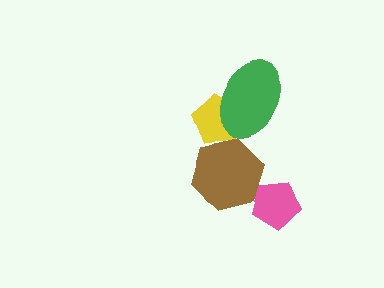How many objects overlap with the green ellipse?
1 object overlaps with the green ellipse.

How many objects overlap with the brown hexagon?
1 object overlaps with the brown hexagon.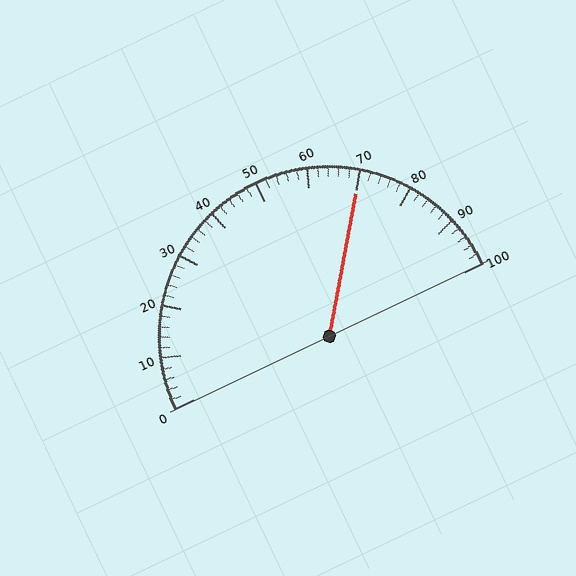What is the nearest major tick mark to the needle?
The nearest major tick mark is 70.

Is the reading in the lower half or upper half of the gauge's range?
The reading is in the upper half of the range (0 to 100).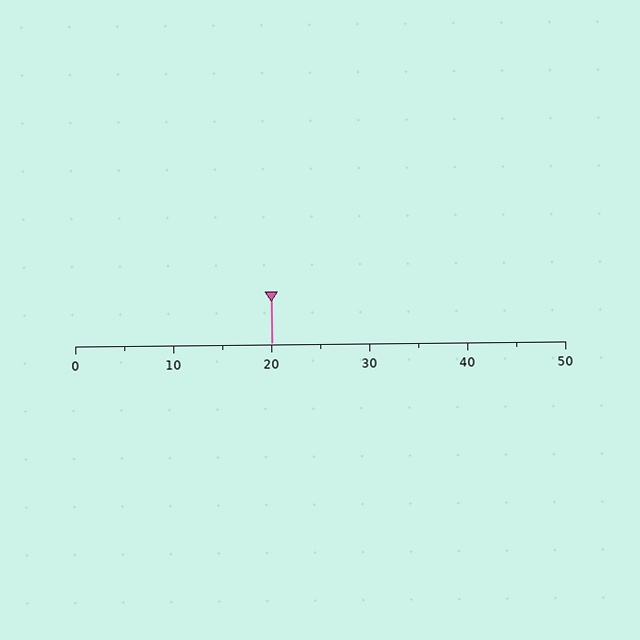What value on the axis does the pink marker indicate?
The marker indicates approximately 20.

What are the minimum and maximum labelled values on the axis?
The axis runs from 0 to 50.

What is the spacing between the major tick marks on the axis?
The major ticks are spaced 10 apart.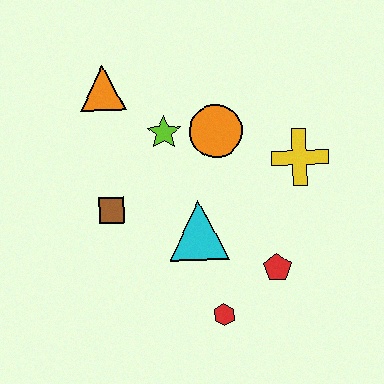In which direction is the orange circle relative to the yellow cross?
The orange circle is to the left of the yellow cross.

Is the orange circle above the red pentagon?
Yes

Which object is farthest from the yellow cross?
The orange triangle is farthest from the yellow cross.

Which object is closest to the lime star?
The orange circle is closest to the lime star.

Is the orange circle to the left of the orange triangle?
No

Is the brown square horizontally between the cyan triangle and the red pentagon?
No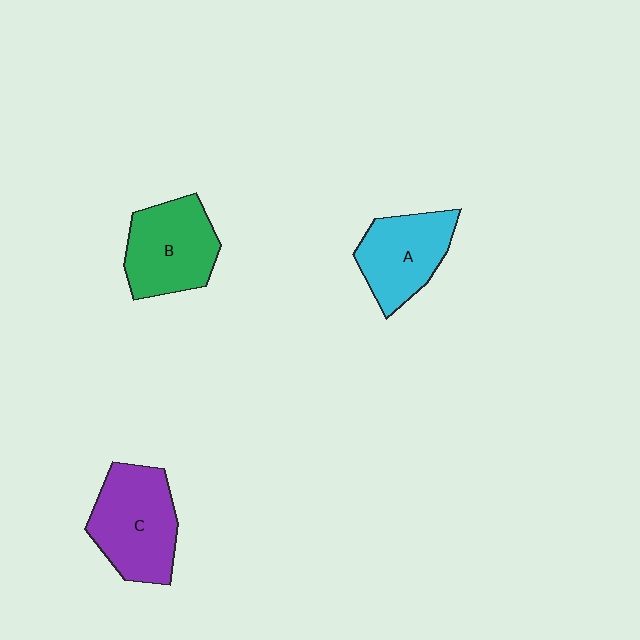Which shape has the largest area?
Shape C (purple).